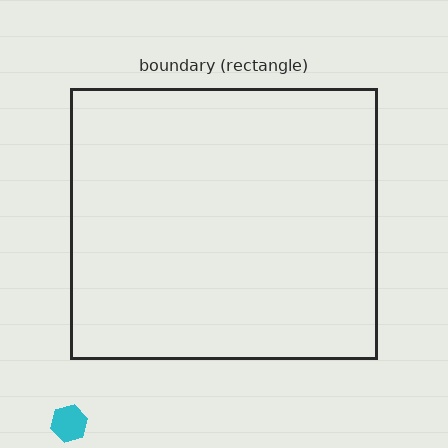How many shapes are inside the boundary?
0 inside, 1 outside.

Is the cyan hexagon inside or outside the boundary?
Outside.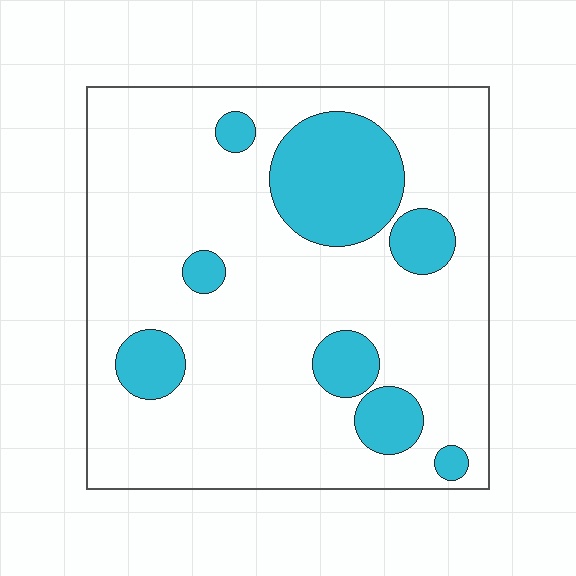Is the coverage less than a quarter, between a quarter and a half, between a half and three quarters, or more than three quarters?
Less than a quarter.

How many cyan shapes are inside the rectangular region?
8.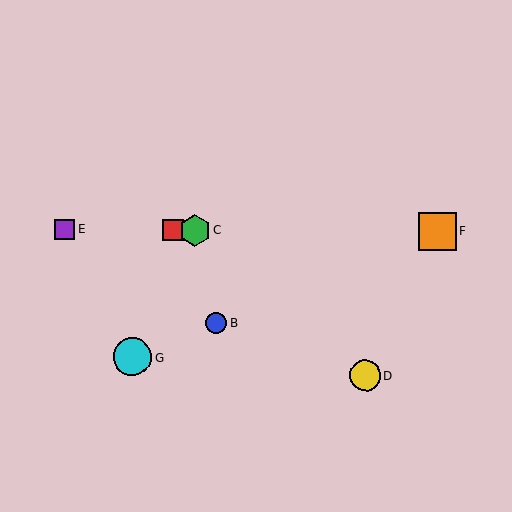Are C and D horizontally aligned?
No, C is at y≈230 and D is at y≈375.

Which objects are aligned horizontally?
Objects A, C, E, F are aligned horizontally.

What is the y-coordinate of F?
Object F is at y≈231.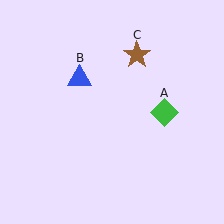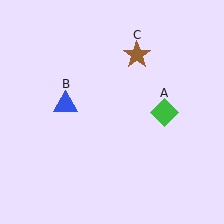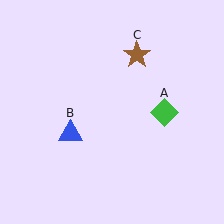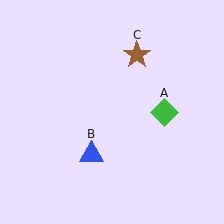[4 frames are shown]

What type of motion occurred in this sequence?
The blue triangle (object B) rotated counterclockwise around the center of the scene.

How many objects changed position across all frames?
1 object changed position: blue triangle (object B).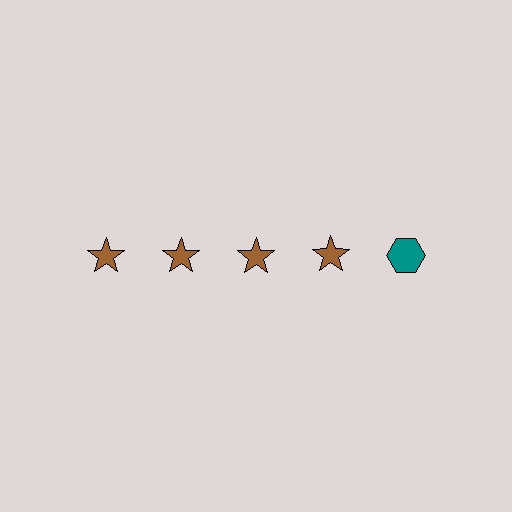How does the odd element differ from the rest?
It differs in both color (teal instead of brown) and shape (hexagon instead of star).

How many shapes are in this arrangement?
There are 5 shapes arranged in a grid pattern.